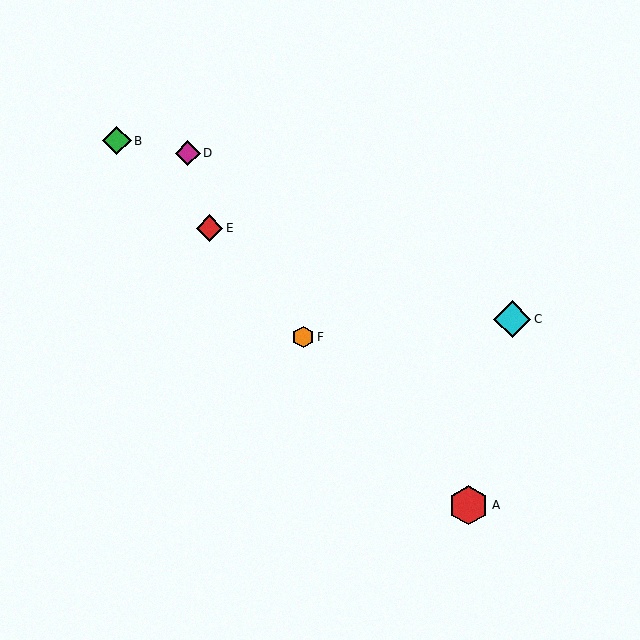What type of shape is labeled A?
Shape A is a red hexagon.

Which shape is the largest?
The red hexagon (labeled A) is the largest.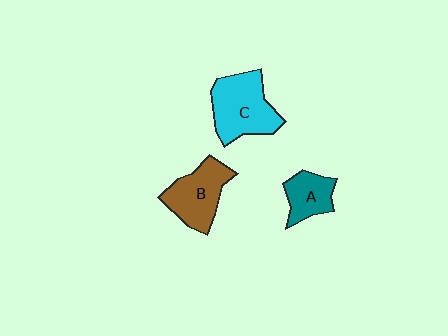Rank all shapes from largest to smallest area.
From largest to smallest: C (cyan), B (brown), A (teal).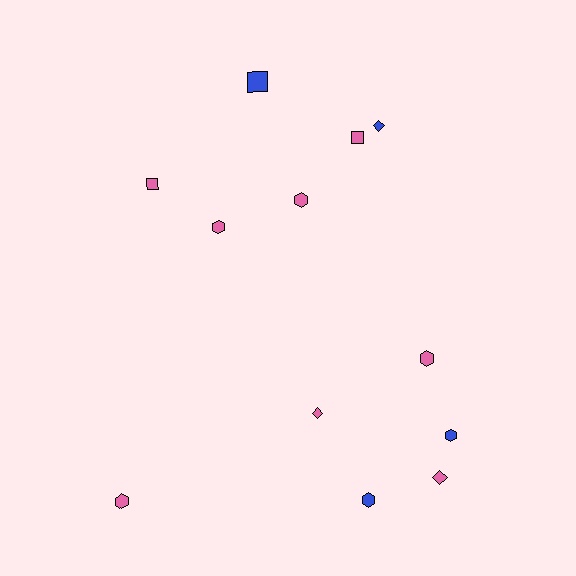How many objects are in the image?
There are 12 objects.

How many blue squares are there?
There is 1 blue square.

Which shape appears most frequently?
Hexagon, with 6 objects.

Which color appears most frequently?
Pink, with 8 objects.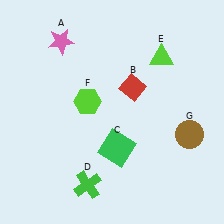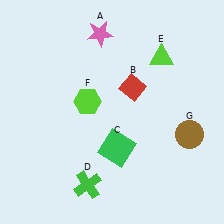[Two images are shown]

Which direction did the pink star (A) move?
The pink star (A) moved right.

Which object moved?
The pink star (A) moved right.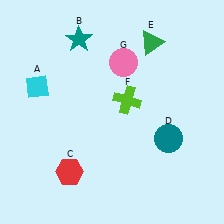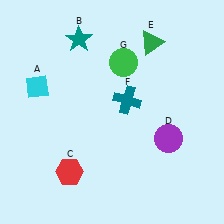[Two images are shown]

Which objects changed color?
D changed from teal to purple. F changed from lime to teal. G changed from pink to green.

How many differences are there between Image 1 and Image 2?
There are 3 differences between the two images.